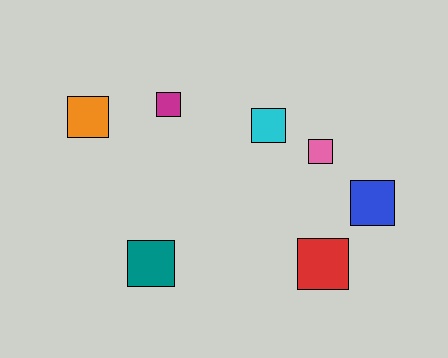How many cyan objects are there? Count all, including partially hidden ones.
There is 1 cyan object.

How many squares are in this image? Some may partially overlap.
There are 7 squares.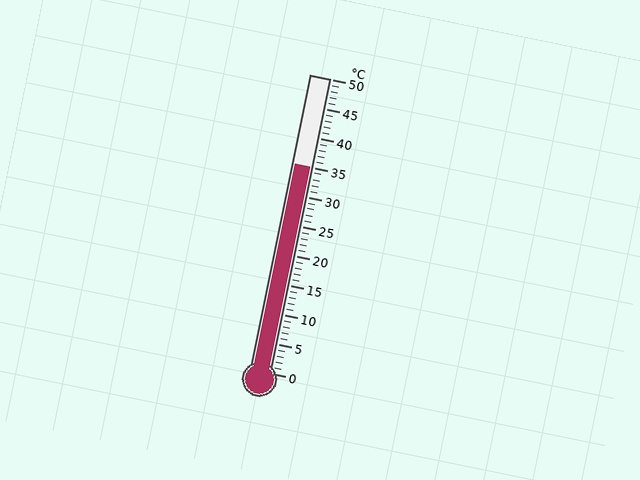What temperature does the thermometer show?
The thermometer shows approximately 35°C.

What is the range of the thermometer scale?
The thermometer scale ranges from 0°C to 50°C.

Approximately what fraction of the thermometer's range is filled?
The thermometer is filled to approximately 70% of its range.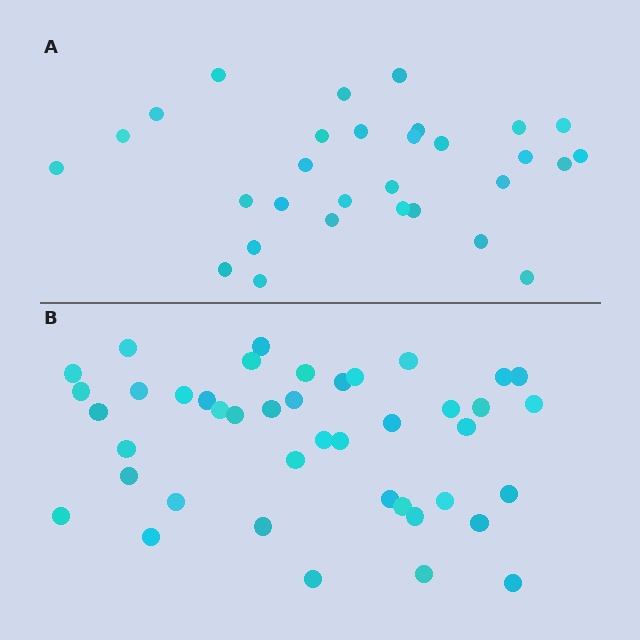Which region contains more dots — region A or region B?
Region B (the bottom region) has more dots.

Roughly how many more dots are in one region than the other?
Region B has roughly 12 or so more dots than region A.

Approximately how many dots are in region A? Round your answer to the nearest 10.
About 30 dots.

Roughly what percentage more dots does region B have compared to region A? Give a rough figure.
About 40% more.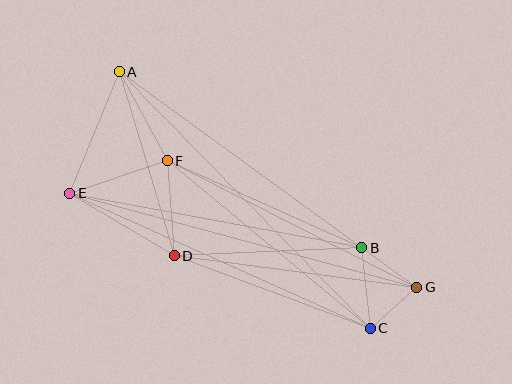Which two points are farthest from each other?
Points A and G are farthest from each other.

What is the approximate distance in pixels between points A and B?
The distance between A and B is approximately 299 pixels.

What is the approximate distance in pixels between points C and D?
The distance between C and D is approximately 209 pixels.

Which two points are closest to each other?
Points C and G are closest to each other.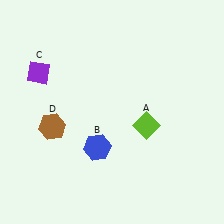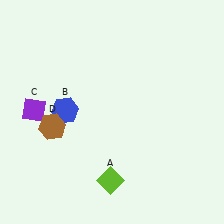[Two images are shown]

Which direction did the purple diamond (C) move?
The purple diamond (C) moved down.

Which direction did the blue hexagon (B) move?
The blue hexagon (B) moved up.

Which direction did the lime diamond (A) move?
The lime diamond (A) moved down.